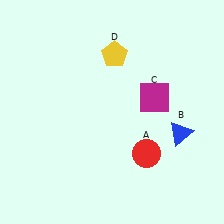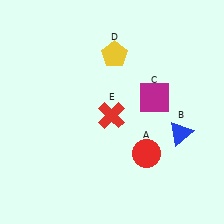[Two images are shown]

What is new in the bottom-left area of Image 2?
A red cross (E) was added in the bottom-left area of Image 2.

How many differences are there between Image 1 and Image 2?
There is 1 difference between the two images.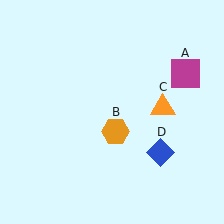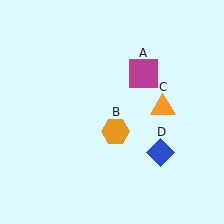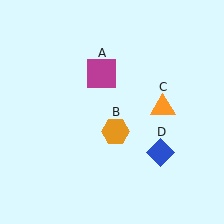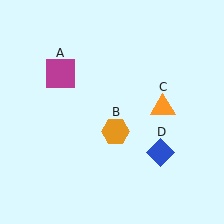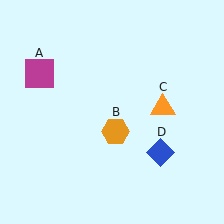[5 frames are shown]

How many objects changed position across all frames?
1 object changed position: magenta square (object A).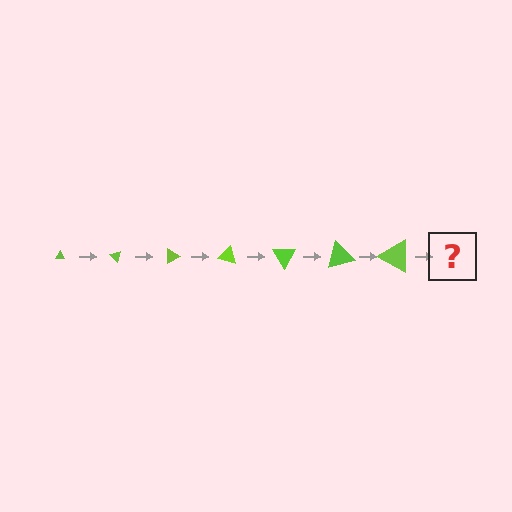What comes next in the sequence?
The next element should be a triangle, larger than the previous one and rotated 315 degrees from the start.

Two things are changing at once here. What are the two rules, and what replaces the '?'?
The two rules are that the triangle grows larger each step and it rotates 45 degrees each step. The '?' should be a triangle, larger than the previous one and rotated 315 degrees from the start.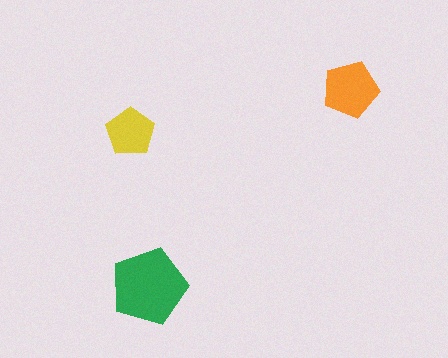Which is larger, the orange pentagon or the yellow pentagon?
The orange one.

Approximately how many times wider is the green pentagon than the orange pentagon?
About 1.5 times wider.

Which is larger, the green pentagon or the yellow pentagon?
The green one.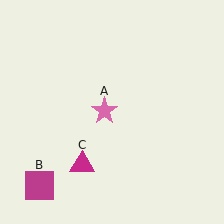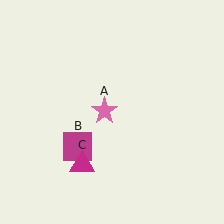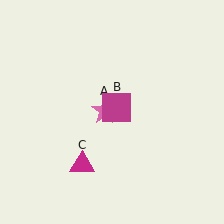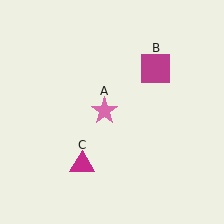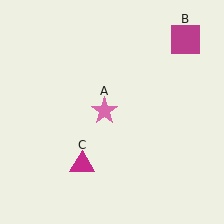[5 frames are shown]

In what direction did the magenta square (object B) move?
The magenta square (object B) moved up and to the right.